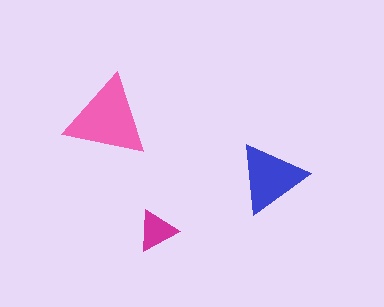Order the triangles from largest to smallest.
the pink one, the blue one, the magenta one.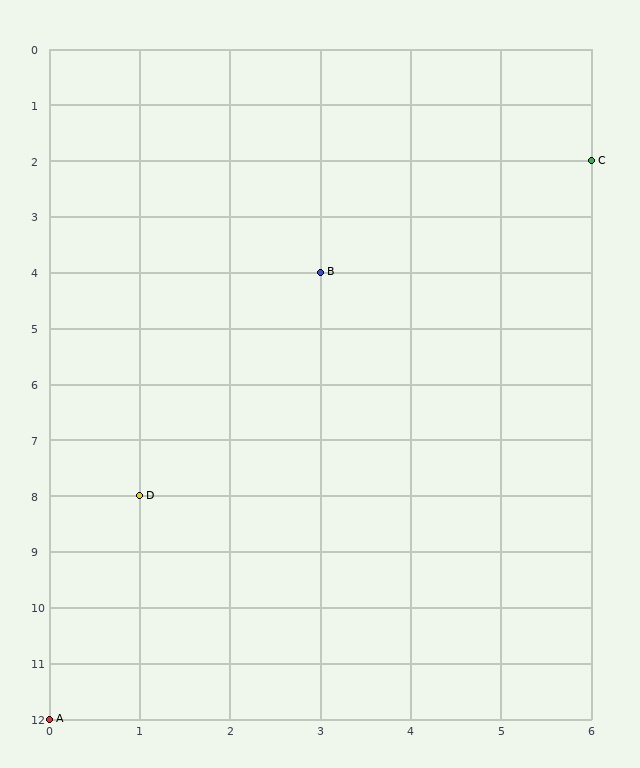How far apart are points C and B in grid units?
Points C and B are 3 columns and 2 rows apart (about 3.6 grid units diagonally).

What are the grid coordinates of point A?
Point A is at grid coordinates (0, 12).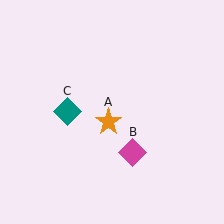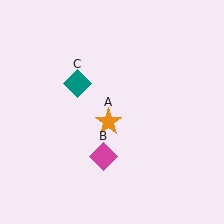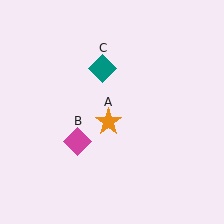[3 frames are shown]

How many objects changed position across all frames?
2 objects changed position: magenta diamond (object B), teal diamond (object C).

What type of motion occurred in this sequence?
The magenta diamond (object B), teal diamond (object C) rotated clockwise around the center of the scene.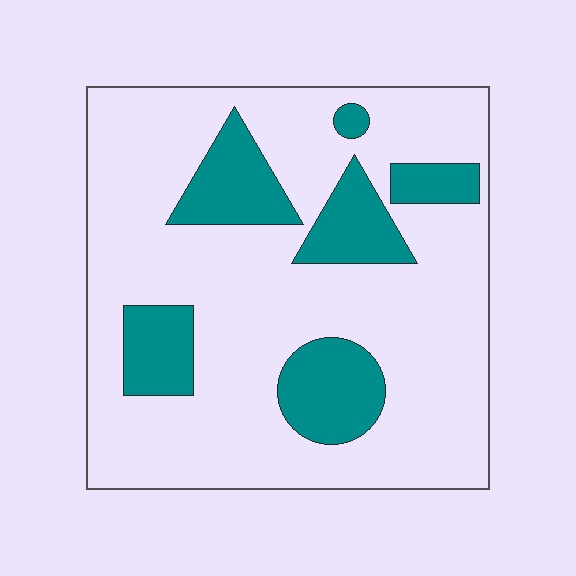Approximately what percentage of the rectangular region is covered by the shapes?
Approximately 20%.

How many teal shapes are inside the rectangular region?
6.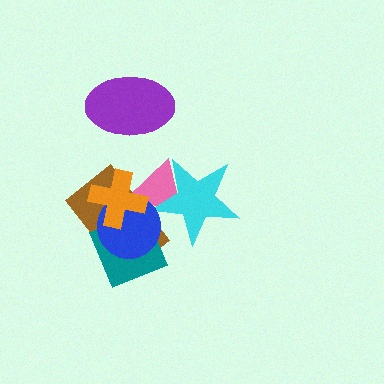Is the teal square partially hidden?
Yes, it is partially covered by another shape.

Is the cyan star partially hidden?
Yes, it is partially covered by another shape.